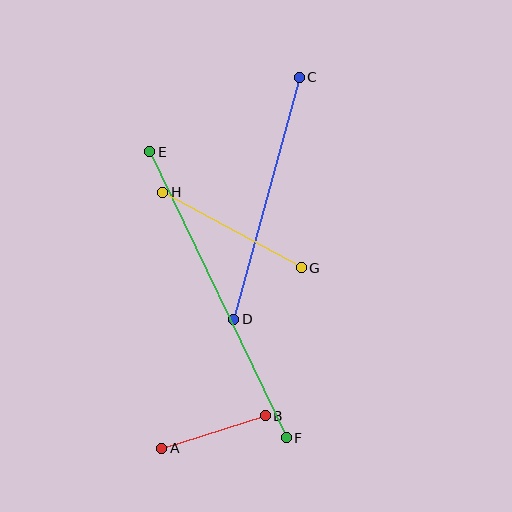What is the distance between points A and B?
The distance is approximately 109 pixels.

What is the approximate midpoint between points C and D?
The midpoint is at approximately (267, 198) pixels.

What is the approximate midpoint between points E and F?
The midpoint is at approximately (218, 295) pixels.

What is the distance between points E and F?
The distance is approximately 317 pixels.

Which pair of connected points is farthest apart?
Points E and F are farthest apart.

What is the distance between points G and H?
The distance is approximately 158 pixels.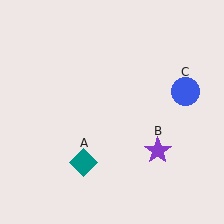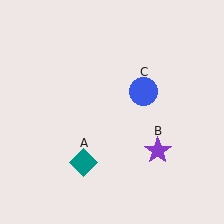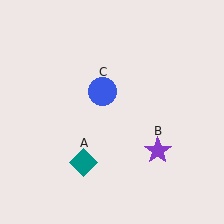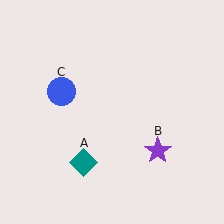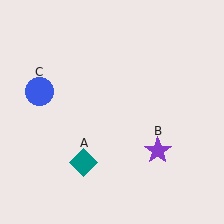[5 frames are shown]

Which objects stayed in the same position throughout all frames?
Teal diamond (object A) and purple star (object B) remained stationary.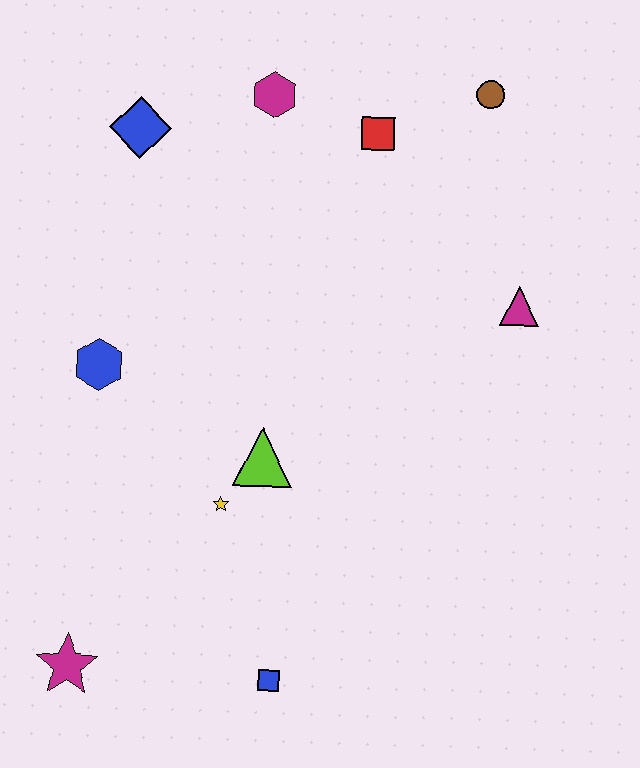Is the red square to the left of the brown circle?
Yes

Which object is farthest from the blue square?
The brown circle is farthest from the blue square.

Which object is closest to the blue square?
The yellow star is closest to the blue square.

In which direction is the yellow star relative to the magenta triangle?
The yellow star is to the left of the magenta triangle.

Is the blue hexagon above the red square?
No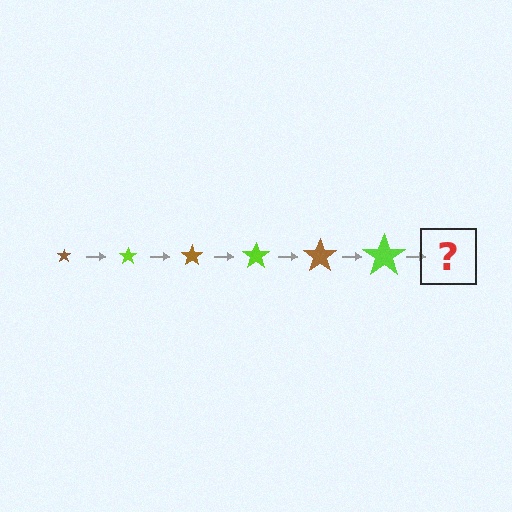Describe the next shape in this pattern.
It should be a brown star, larger than the previous one.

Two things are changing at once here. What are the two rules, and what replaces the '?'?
The two rules are that the star grows larger each step and the color cycles through brown and lime. The '?' should be a brown star, larger than the previous one.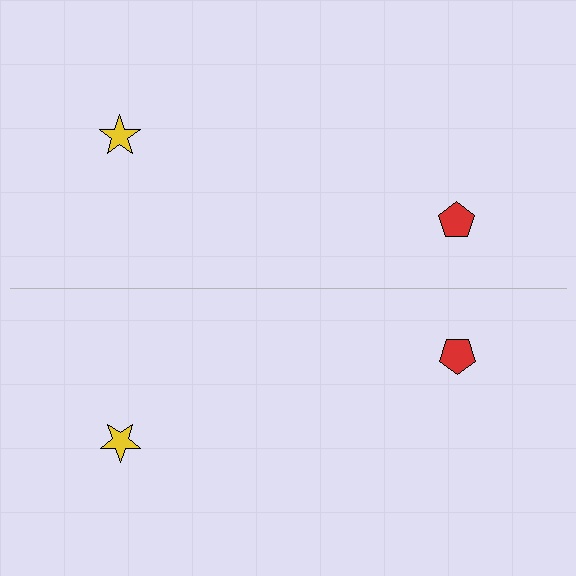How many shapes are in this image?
There are 4 shapes in this image.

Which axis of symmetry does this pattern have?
The pattern has a horizontal axis of symmetry running through the center of the image.